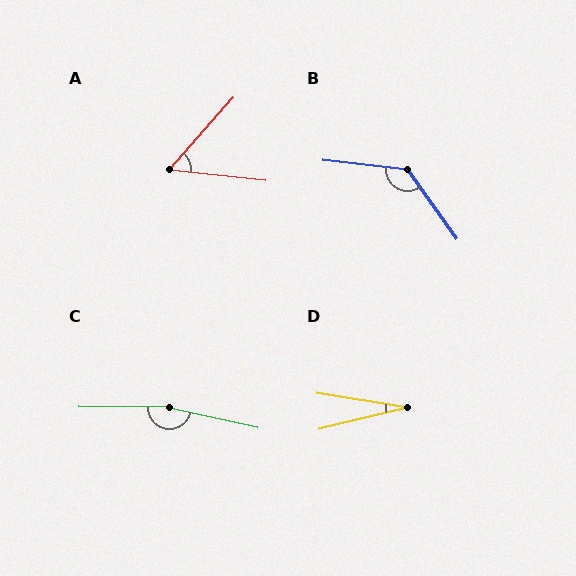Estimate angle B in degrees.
Approximately 132 degrees.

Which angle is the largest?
C, at approximately 168 degrees.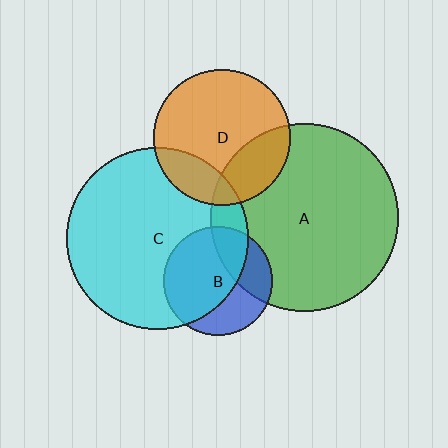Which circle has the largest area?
Circle A (green).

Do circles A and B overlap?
Yes.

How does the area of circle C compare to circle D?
Approximately 1.8 times.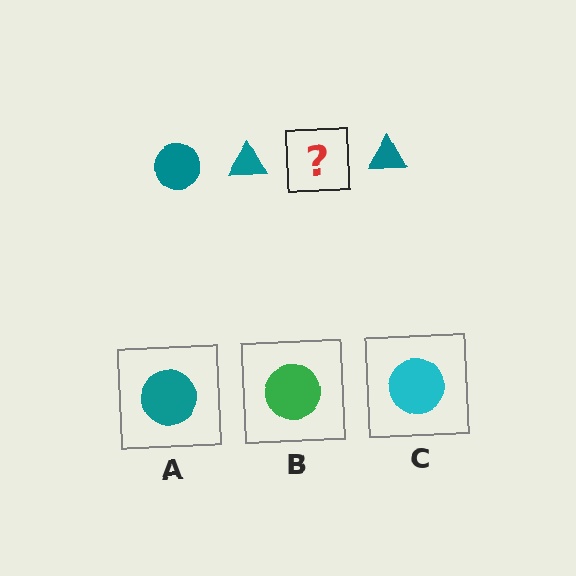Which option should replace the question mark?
Option A.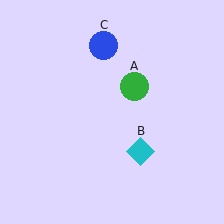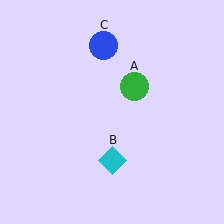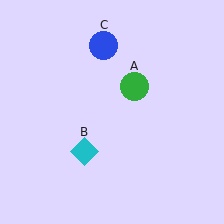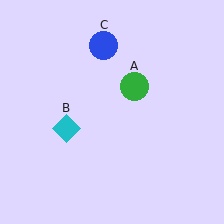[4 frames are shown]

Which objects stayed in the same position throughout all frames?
Green circle (object A) and blue circle (object C) remained stationary.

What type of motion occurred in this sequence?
The cyan diamond (object B) rotated clockwise around the center of the scene.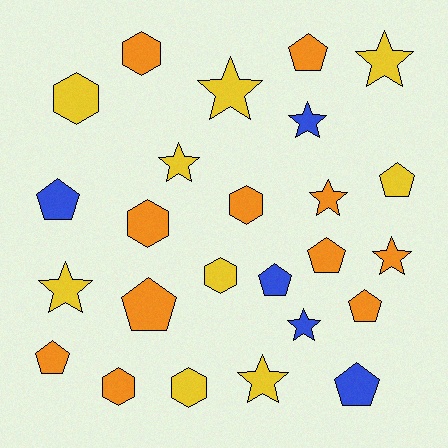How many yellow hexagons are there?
There are 3 yellow hexagons.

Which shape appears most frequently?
Pentagon, with 9 objects.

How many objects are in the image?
There are 25 objects.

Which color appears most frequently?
Orange, with 11 objects.